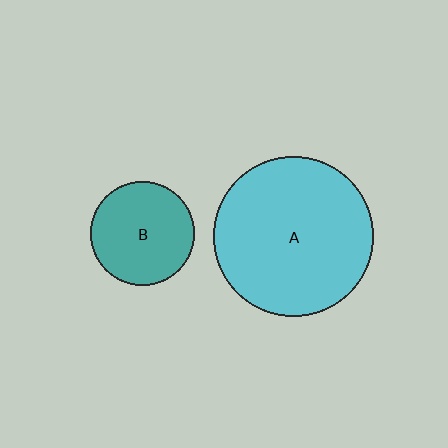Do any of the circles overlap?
No, none of the circles overlap.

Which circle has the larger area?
Circle A (cyan).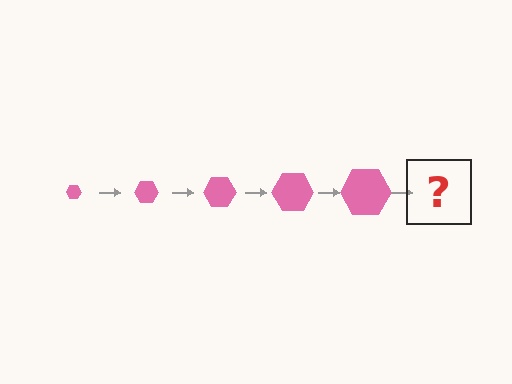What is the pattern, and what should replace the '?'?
The pattern is that the hexagon gets progressively larger each step. The '?' should be a pink hexagon, larger than the previous one.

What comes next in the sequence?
The next element should be a pink hexagon, larger than the previous one.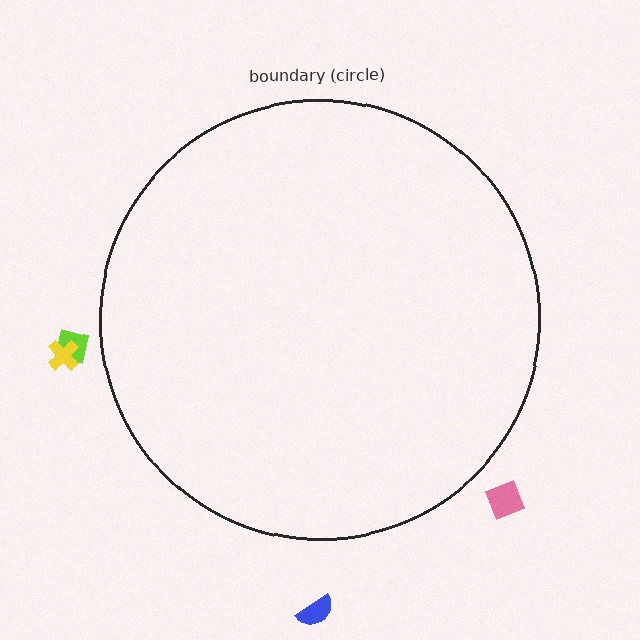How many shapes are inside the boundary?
0 inside, 4 outside.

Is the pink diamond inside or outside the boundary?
Outside.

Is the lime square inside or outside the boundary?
Outside.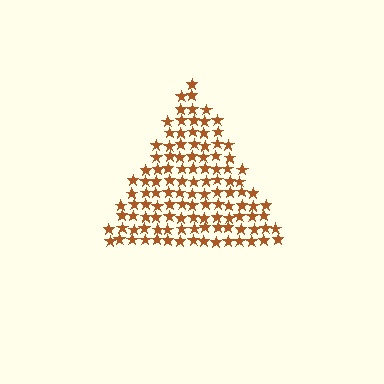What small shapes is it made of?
It is made of small stars.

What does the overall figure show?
The overall figure shows a triangle.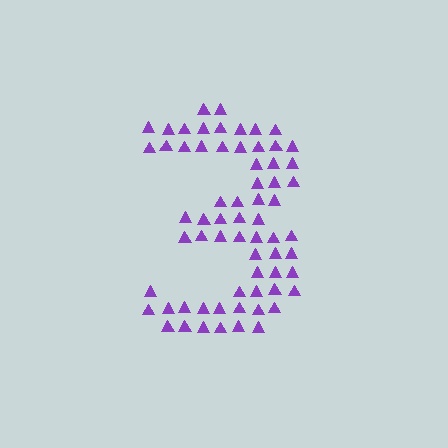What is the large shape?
The large shape is the digit 3.